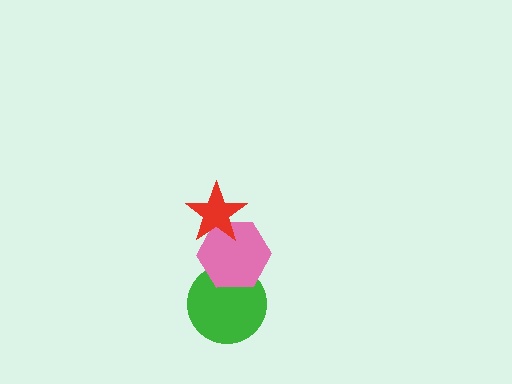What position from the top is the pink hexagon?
The pink hexagon is 2nd from the top.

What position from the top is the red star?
The red star is 1st from the top.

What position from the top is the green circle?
The green circle is 3rd from the top.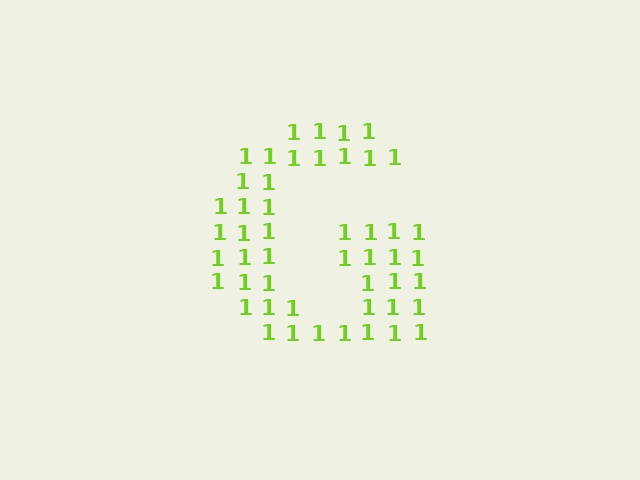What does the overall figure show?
The overall figure shows the letter G.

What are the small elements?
The small elements are digit 1's.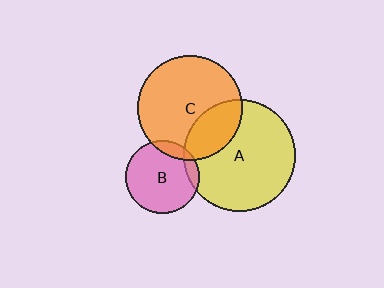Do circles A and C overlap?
Yes.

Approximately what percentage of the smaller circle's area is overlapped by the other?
Approximately 25%.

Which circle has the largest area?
Circle A (yellow).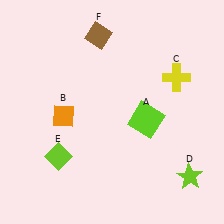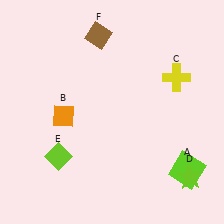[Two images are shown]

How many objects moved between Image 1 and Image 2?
1 object moved between the two images.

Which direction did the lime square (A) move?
The lime square (A) moved down.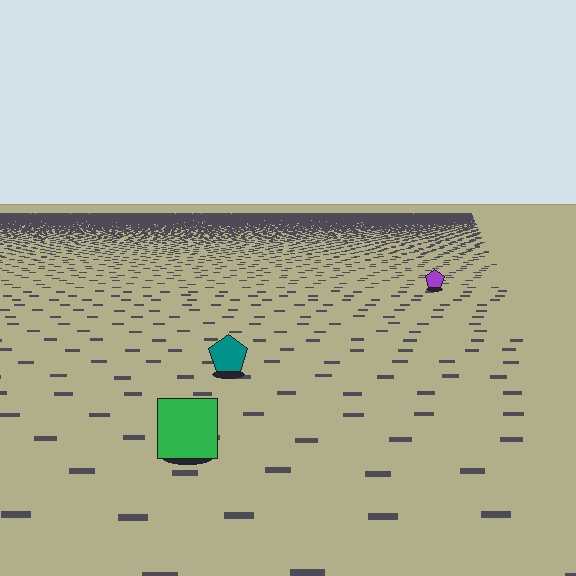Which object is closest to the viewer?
The green square is closest. The texture marks near it are larger and more spread out.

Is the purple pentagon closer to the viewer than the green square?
No. The green square is closer — you can tell from the texture gradient: the ground texture is coarser near it.